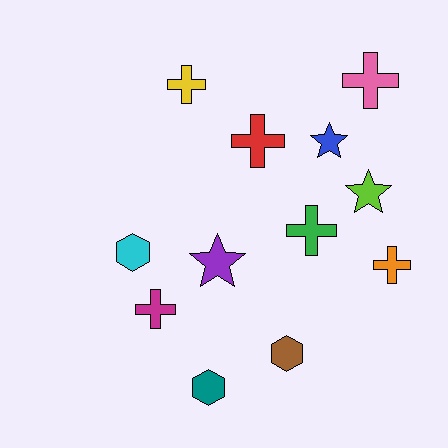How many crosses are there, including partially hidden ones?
There are 6 crosses.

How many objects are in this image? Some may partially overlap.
There are 12 objects.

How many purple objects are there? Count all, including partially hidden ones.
There is 1 purple object.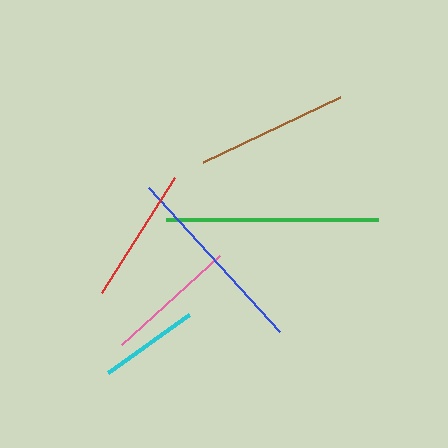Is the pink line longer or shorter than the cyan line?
The pink line is longer than the cyan line.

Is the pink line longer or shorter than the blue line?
The blue line is longer than the pink line.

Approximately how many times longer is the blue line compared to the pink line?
The blue line is approximately 1.5 times the length of the pink line.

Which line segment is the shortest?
The cyan line is the shortest at approximately 99 pixels.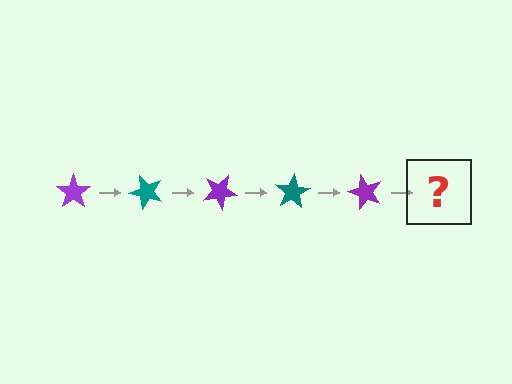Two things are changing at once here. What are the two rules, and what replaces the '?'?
The two rules are that it rotates 50 degrees each step and the color cycles through purple and teal. The '?' should be a teal star, rotated 250 degrees from the start.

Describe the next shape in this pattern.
It should be a teal star, rotated 250 degrees from the start.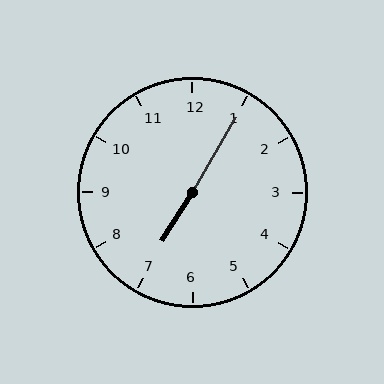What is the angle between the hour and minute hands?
Approximately 178 degrees.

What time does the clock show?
7:05.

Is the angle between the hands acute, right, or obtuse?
It is obtuse.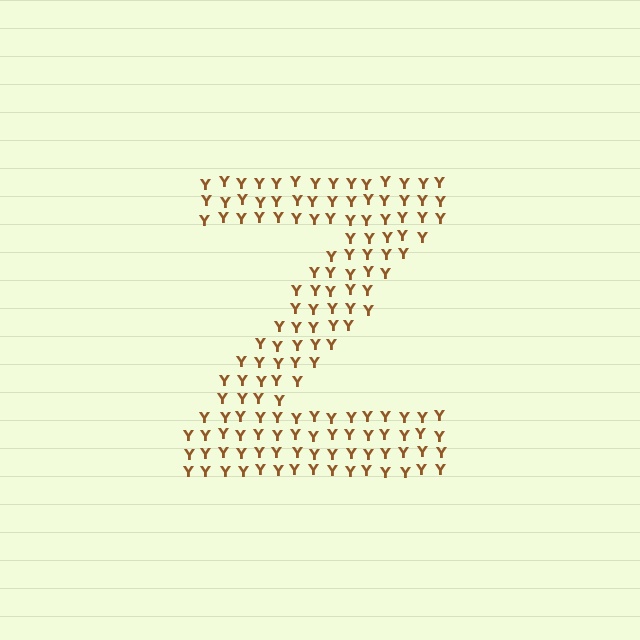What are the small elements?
The small elements are letter Y's.